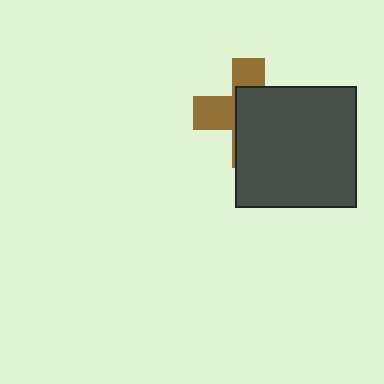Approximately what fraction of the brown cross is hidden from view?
Roughly 59% of the brown cross is hidden behind the dark gray square.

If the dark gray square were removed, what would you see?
You would see the complete brown cross.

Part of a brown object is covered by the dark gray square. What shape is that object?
It is a cross.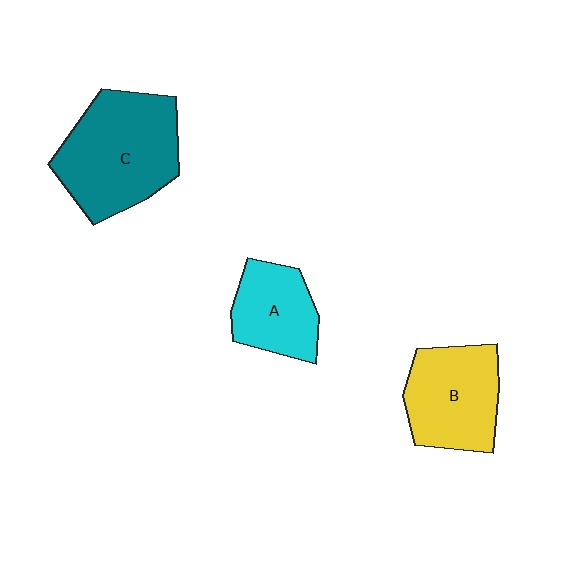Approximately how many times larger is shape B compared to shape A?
Approximately 1.3 times.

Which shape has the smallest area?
Shape A (cyan).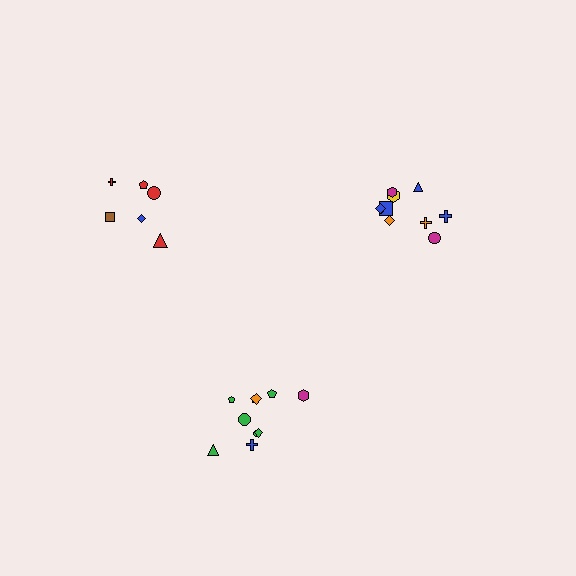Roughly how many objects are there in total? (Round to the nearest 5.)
Roughly 25 objects in total.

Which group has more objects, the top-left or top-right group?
The top-right group.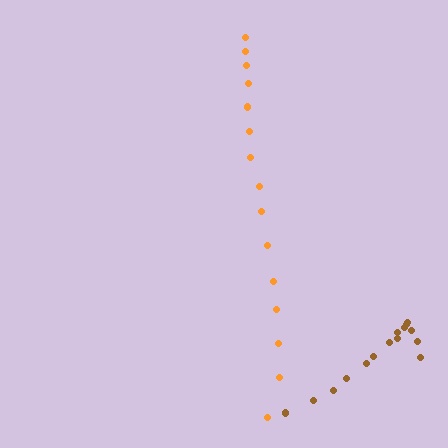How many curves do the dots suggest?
There are 2 distinct paths.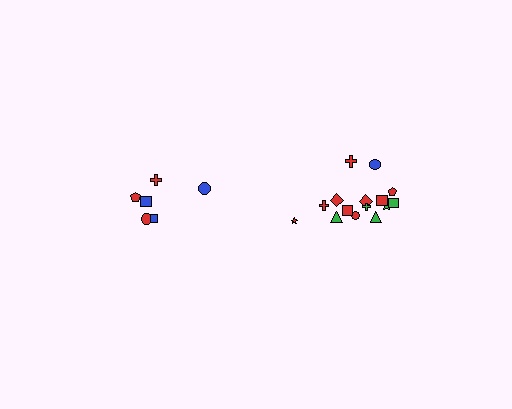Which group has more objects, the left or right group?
The right group.